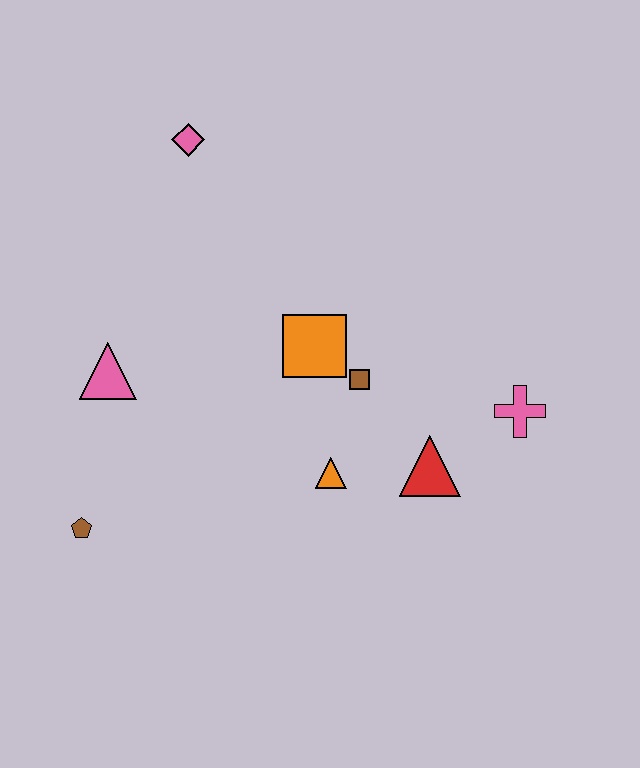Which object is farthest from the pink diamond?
The pink cross is farthest from the pink diamond.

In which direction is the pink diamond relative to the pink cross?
The pink diamond is to the left of the pink cross.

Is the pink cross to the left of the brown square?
No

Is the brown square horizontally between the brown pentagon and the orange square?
No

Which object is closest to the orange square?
The brown square is closest to the orange square.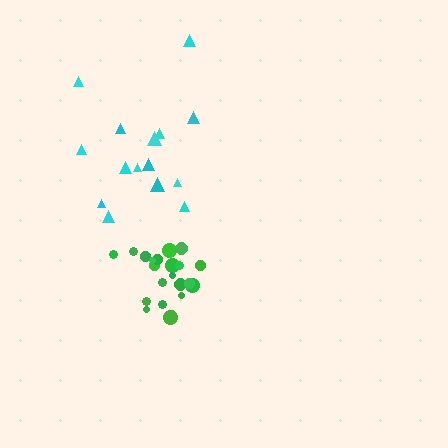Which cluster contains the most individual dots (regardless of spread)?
Green (22).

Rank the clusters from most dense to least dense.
green, cyan.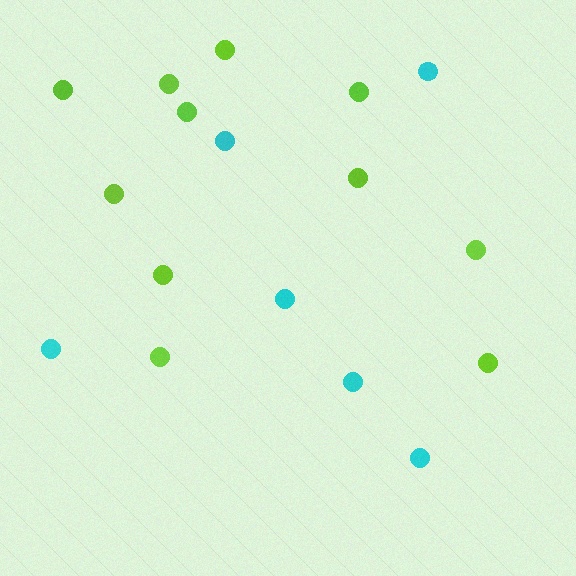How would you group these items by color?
There are 2 groups: one group of cyan circles (6) and one group of lime circles (11).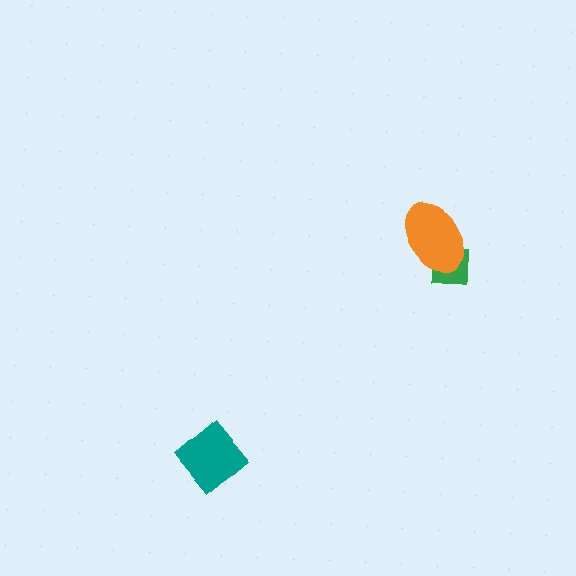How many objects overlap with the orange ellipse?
1 object overlaps with the orange ellipse.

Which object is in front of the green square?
The orange ellipse is in front of the green square.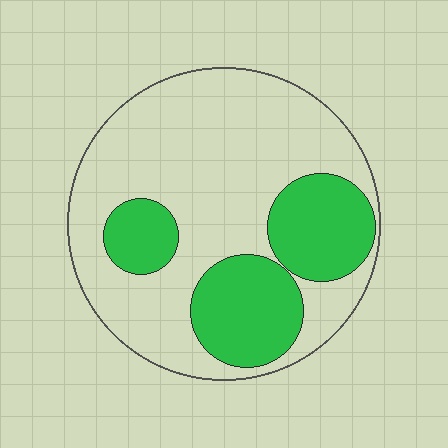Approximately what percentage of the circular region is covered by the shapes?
Approximately 30%.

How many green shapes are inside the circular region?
3.